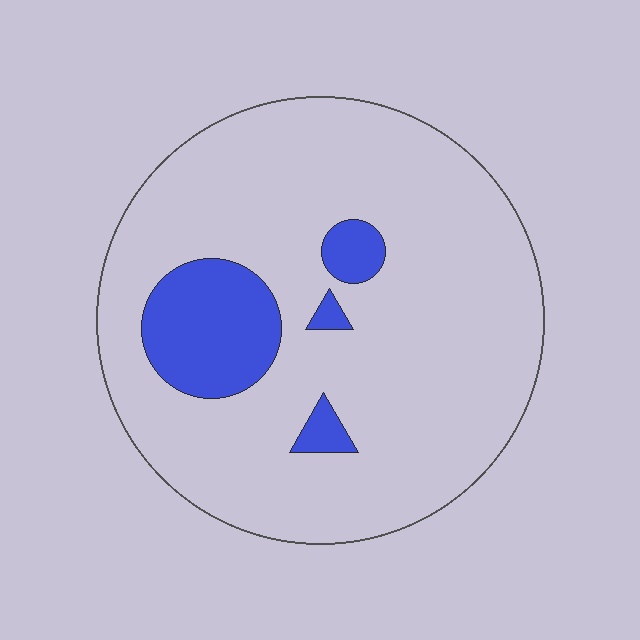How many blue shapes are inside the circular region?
4.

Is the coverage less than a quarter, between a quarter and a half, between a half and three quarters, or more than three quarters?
Less than a quarter.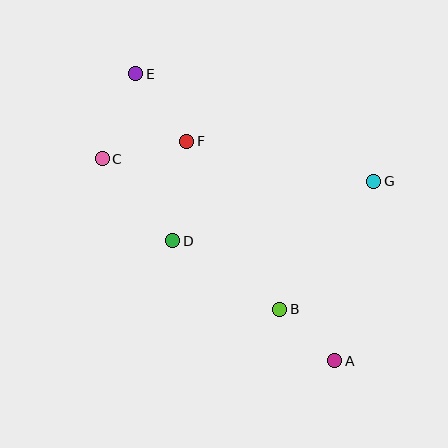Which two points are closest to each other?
Points A and B are closest to each other.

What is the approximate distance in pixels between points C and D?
The distance between C and D is approximately 108 pixels.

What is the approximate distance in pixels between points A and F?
The distance between A and F is approximately 265 pixels.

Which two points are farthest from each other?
Points A and E are farthest from each other.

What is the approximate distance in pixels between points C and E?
The distance between C and E is approximately 92 pixels.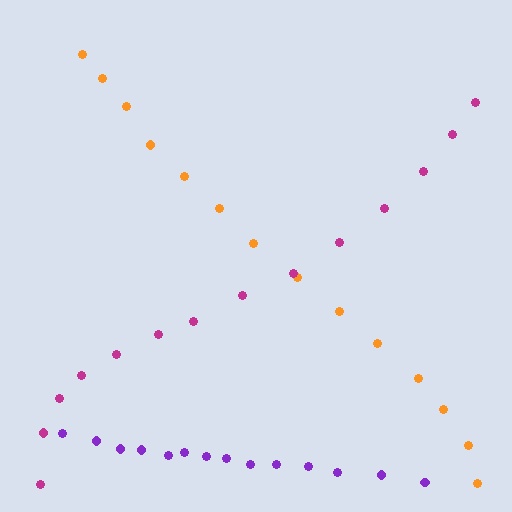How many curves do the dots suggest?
There are 3 distinct paths.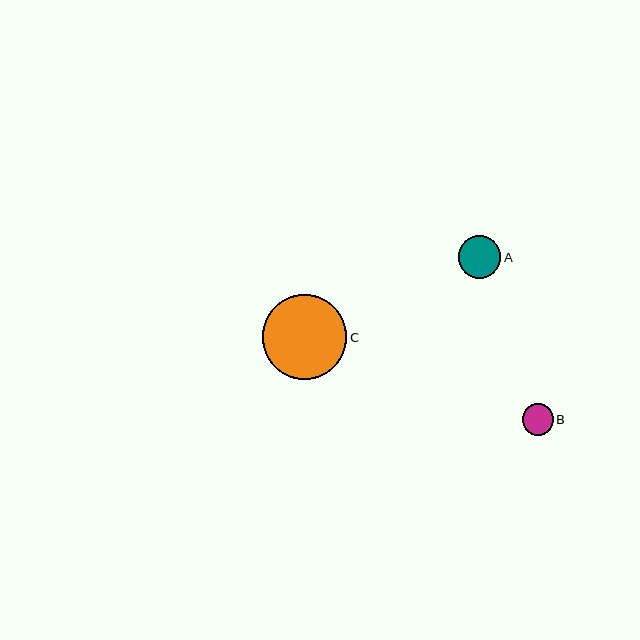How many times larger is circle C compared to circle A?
Circle C is approximately 2.0 times the size of circle A.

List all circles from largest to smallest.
From largest to smallest: C, A, B.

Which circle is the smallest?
Circle B is the smallest with a size of approximately 31 pixels.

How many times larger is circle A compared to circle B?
Circle A is approximately 1.4 times the size of circle B.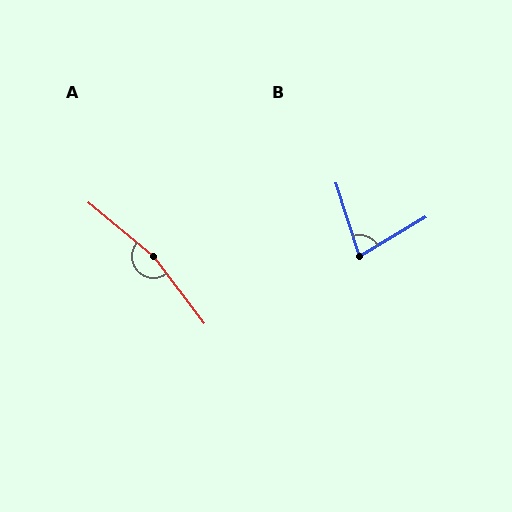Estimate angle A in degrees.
Approximately 167 degrees.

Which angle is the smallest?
B, at approximately 78 degrees.